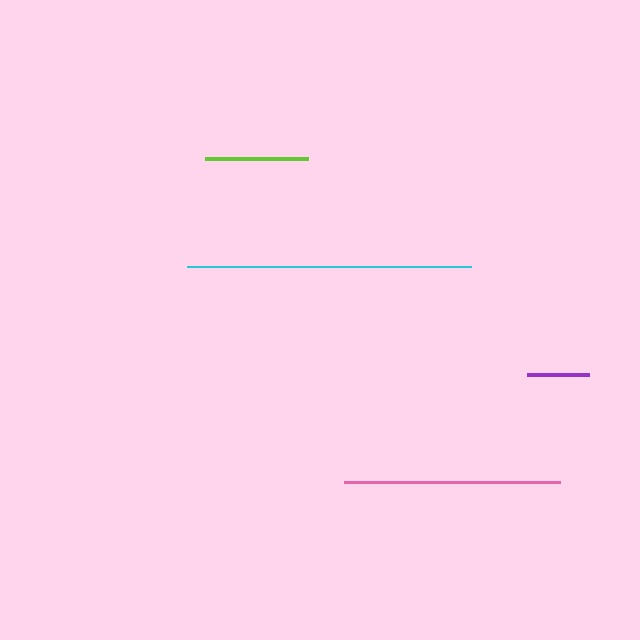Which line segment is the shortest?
The purple line is the shortest at approximately 61 pixels.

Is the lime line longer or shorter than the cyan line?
The cyan line is longer than the lime line.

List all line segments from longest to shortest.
From longest to shortest: cyan, pink, lime, purple.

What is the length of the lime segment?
The lime segment is approximately 103 pixels long.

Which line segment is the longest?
The cyan line is the longest at approximately 284 pixels.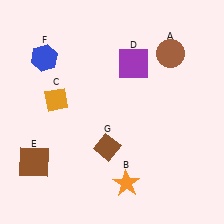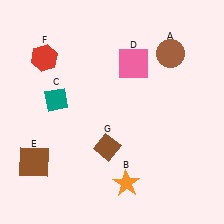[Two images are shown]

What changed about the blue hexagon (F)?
In Image 1, F is blue. In Image 2, it changed to red.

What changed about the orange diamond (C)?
In Image 1, C is orange. In Image 2, it changed to teal.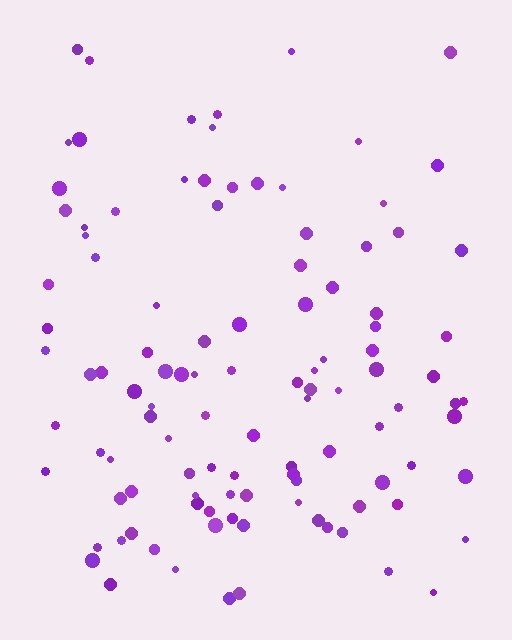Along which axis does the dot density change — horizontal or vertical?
Vertical.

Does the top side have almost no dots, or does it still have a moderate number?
Still a moderate number, just noticeably fewer than the bottom.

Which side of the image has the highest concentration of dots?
The bottom.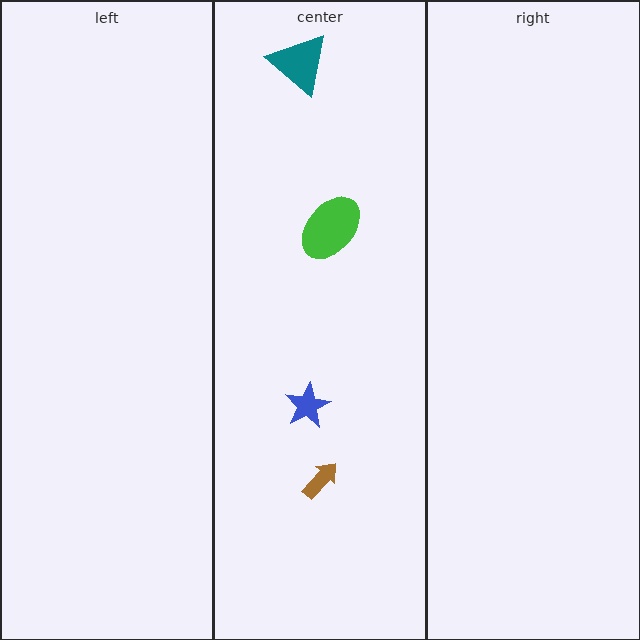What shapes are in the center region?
The green ellipse, the teal triangle, the brown arrow, the blue star.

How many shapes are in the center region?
4.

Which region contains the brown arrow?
The center region.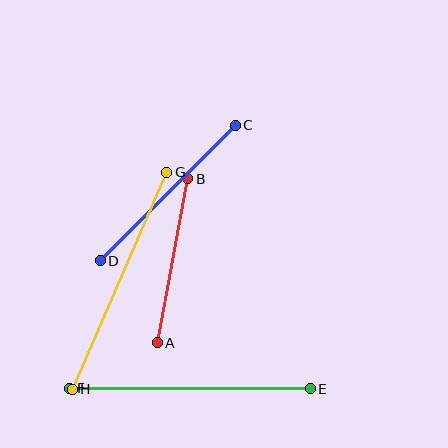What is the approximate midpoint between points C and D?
The midpoint is at approximately (168, 193) pixels.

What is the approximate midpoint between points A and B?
The midpoint is at approximately (173, 261) pixels.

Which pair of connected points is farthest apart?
Points E and F are farthest apart.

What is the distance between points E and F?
The distance is approximately 241 pixels.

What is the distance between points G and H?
The distance is approximately 237 pixels.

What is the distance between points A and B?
The distance is approximately 167 pixels.